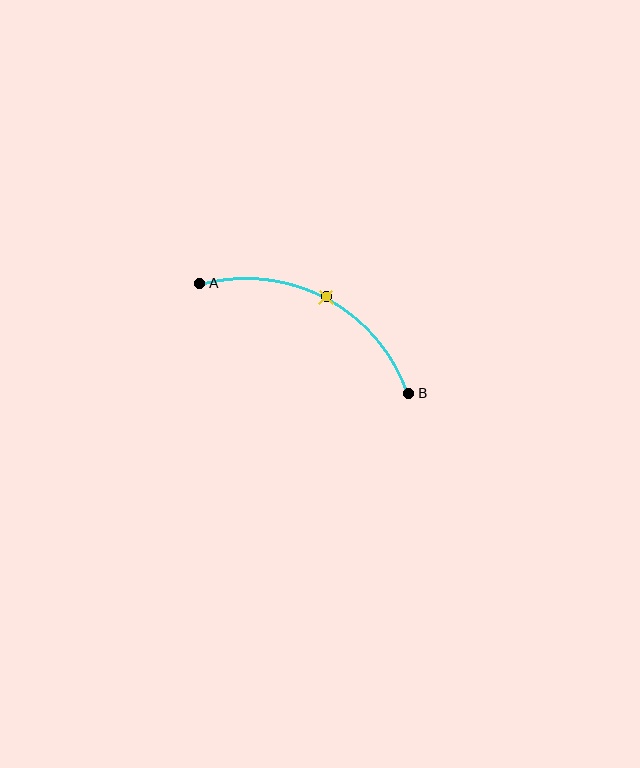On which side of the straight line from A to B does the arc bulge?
The arc bulges above the straight line connecting A and B.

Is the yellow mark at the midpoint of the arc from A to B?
Yes. The yellow mark lies on the arc at equal arc-length from both A and B — it is the arc midpoint.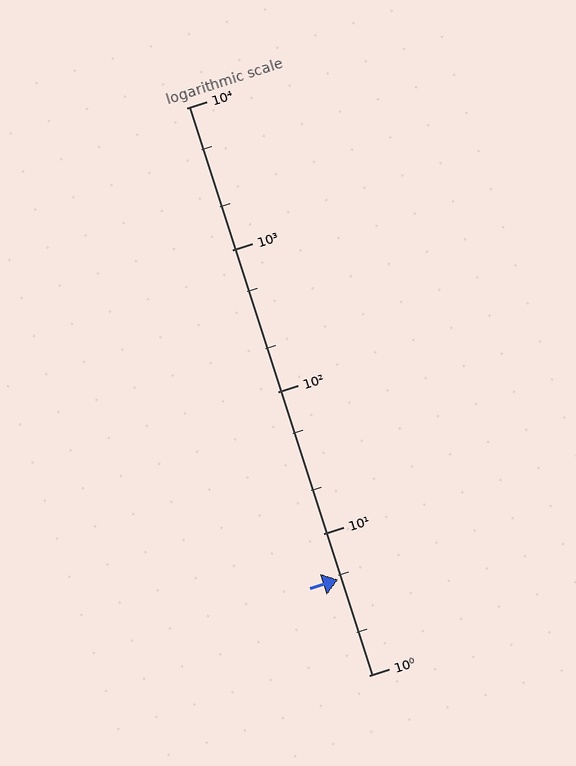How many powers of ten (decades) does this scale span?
The scale spans 4 decades, from 1 to 10000.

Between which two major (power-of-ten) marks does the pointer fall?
The pointer is between 1 and 10.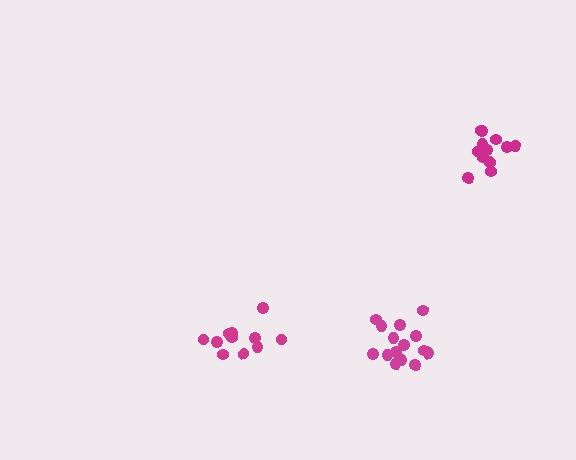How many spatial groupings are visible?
There are 3 spatial groupings.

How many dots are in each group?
Group 1: 15 dots, Group 2: 14 dots, Group 3: 11 dots (40 total).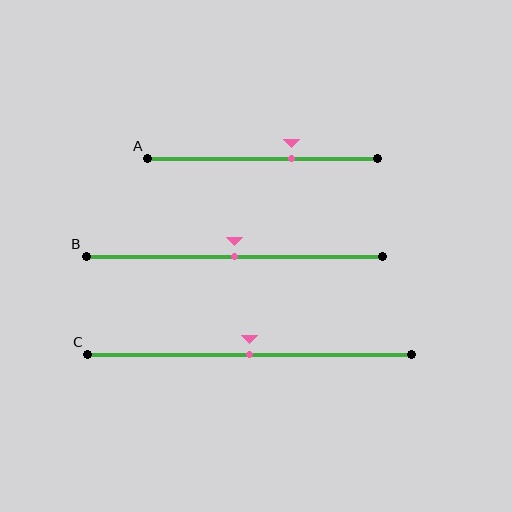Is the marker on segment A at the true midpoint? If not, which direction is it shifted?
No, the marker on segment A is shifted to the right by about 13% of the segment length.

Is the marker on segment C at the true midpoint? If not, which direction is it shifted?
Yes, the marker on segment C is at the true midpoint.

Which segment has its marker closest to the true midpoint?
Segment B has its marker closest to the true midpoint.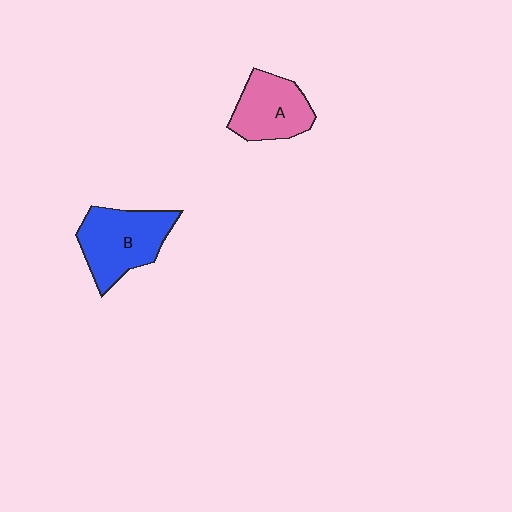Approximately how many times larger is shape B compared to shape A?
Approximately 1.3 times.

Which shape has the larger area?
Shape B (blue).